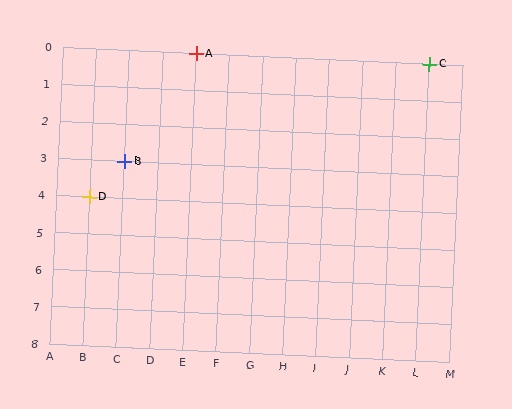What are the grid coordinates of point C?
Point C is at grid coordinates (L, 0).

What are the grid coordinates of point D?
Point D is at grid coordinates (B, 4).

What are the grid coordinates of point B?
Point B is at grid coordinates (C, 3).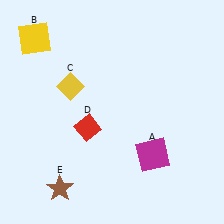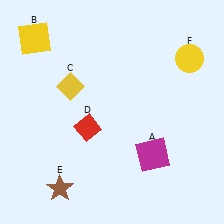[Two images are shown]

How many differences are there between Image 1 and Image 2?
There is 1 difference between the two images.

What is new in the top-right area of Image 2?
A yellow circle (F) was added in the top-right area of Image 2.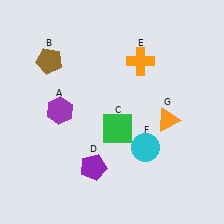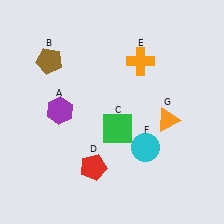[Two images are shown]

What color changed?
The pentagon (D) changed from purple in Image 1 to red in Image 2.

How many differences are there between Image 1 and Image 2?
There is 1 difference between the two images.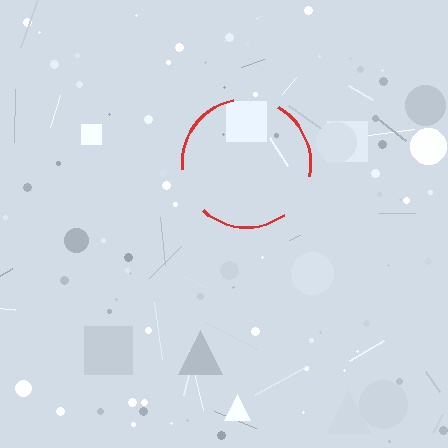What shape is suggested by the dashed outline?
The dashed outline suggests a circle.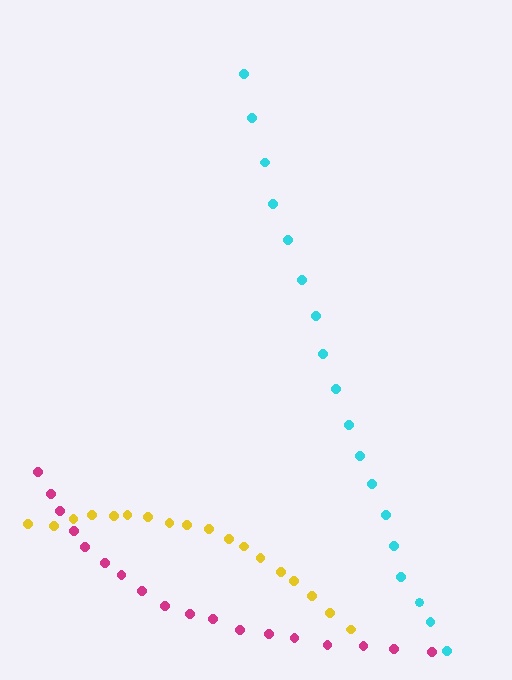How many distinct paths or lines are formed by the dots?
There are 3 distinct paths.